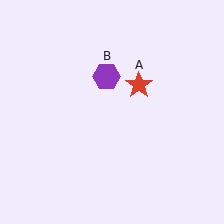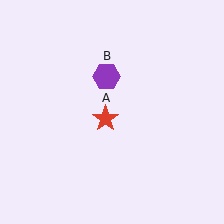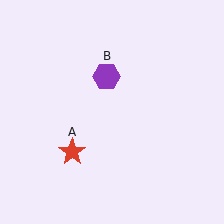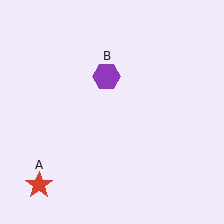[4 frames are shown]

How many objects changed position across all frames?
1 object changed position: red star (object A).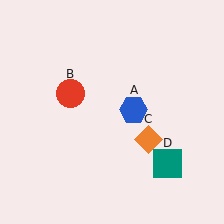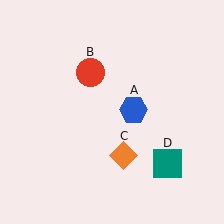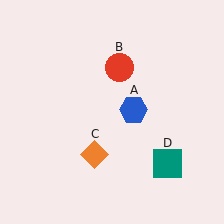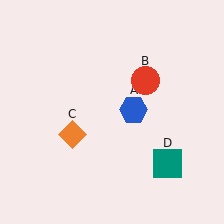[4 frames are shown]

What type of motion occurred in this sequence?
The red circle (object B), orange diamond (object C) rotated clockwise around the center of the scene.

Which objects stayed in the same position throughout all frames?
Blue hexagon (object A) and teal square (object D) remained stationary.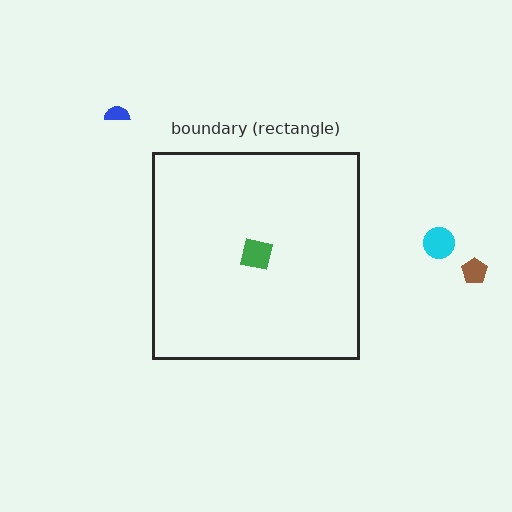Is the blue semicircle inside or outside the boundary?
Outside.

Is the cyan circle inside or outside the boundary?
Outside.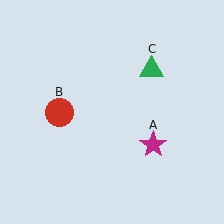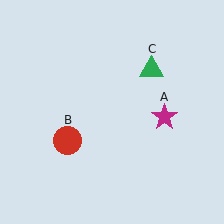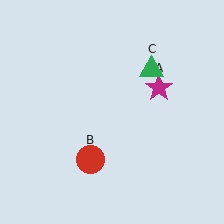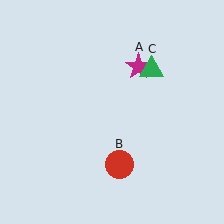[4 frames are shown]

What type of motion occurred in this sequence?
The magenta star (object A), red circle (object B) rotated counterclockwise around the center of the scene.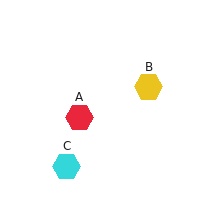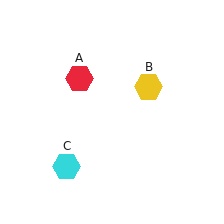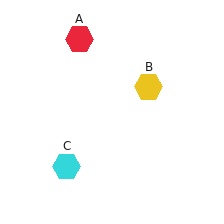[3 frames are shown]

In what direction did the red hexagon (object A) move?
The red hexagon (object A) moved up.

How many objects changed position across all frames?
1 object changed position: red hexagon (object A).